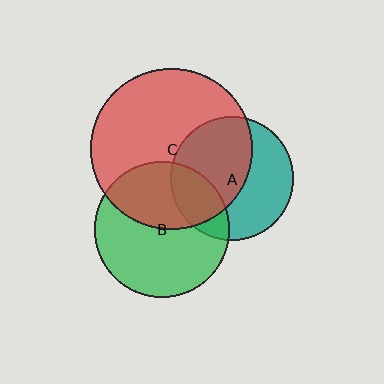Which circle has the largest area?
Circle C (red).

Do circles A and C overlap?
Yes.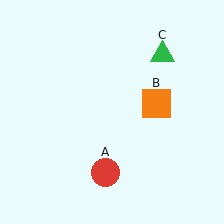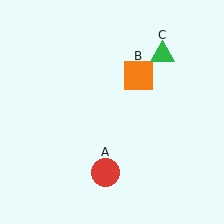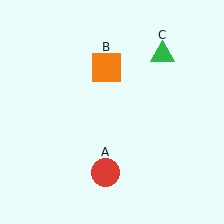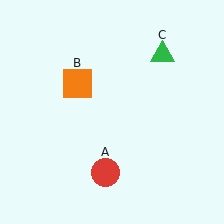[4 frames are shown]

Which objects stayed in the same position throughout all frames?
Red circle (object A) and green triangle (object C) remained stationary.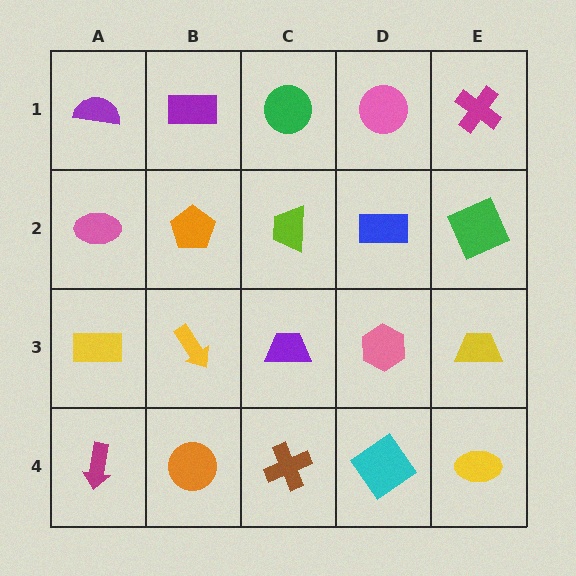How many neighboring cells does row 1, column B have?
3.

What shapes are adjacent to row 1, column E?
A green square (row 2, column E), a pink circle (row 1, column D).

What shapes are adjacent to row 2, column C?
A green circle (row 1, column C), a purple trapezoid (row 3, column C), an orange pentagon (row 2, column B), a blue rectangle (row 2, column D).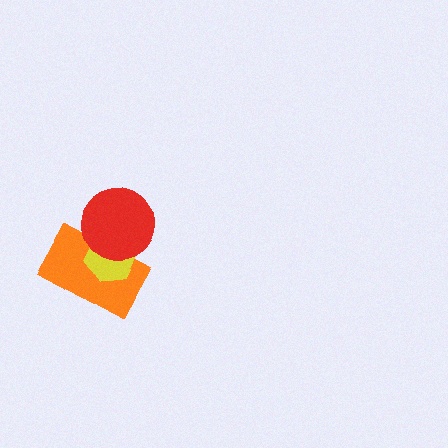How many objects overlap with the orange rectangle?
2 objects overlap with the orange rectangle.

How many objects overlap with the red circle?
2 objects overlap with the red circle.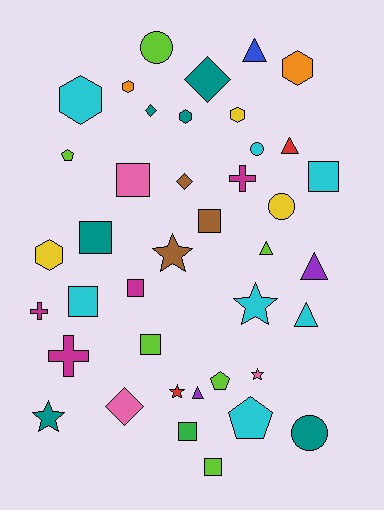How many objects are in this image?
There are 40 objects.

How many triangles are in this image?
There are 6 triangles.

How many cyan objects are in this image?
There are 7 cyan objects.